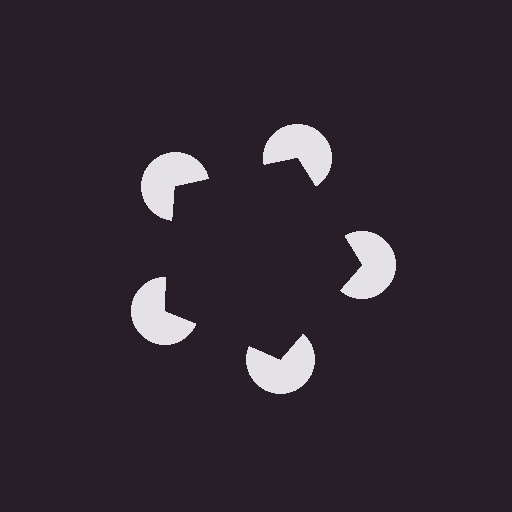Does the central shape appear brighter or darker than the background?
It typically appears slightly darker than the background, even though no actual brightness change is drawn.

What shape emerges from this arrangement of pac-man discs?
An illusory pentagon — its edges are inferred from the aligned wedge cuts in the pac-man discs, not physically drawn.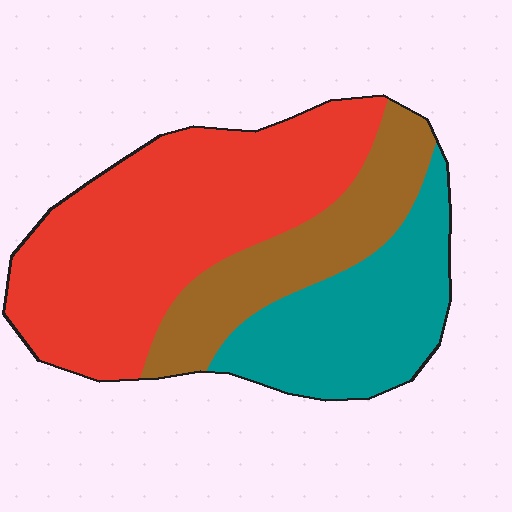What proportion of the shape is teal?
Teal covers 27% of the shape.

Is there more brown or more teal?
Teal.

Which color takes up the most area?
Red, at roughly 50%.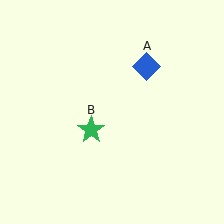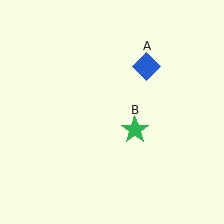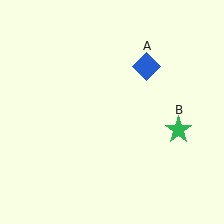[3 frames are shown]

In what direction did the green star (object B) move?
The green star (object B) moved right.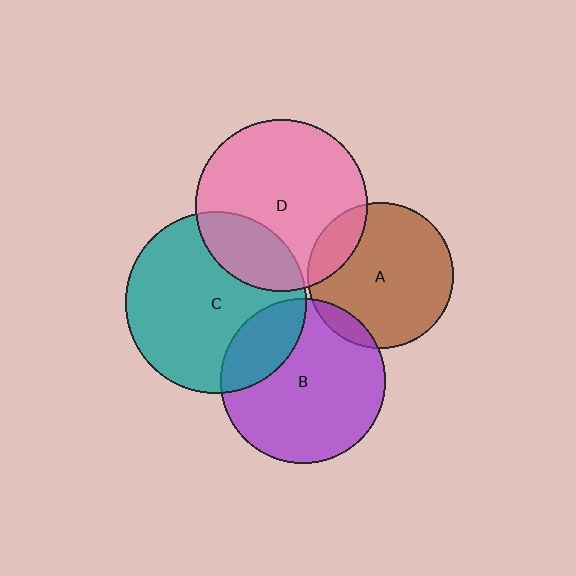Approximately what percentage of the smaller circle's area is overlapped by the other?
Approximately 15%.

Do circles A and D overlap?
Yes.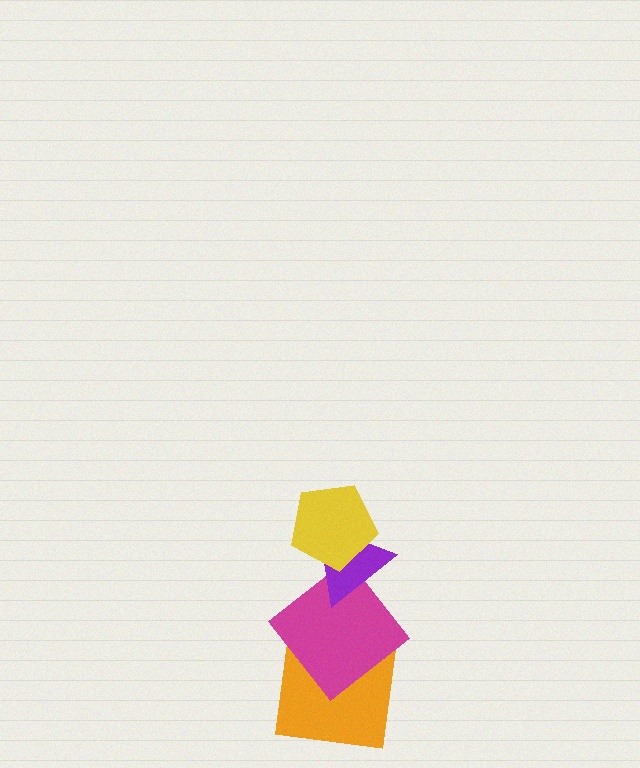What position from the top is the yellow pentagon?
The yellow pentagon is 1st from the top.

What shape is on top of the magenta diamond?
The purple triangle is on top of the magenta diamond.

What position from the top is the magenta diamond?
The magenta diamond is 3rd from the top.